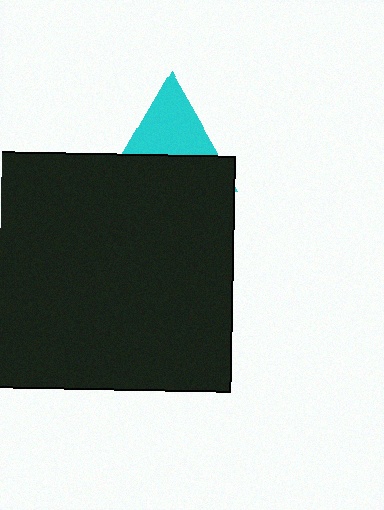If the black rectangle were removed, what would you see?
You would see the complete cyan triangle.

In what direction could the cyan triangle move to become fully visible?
The cyan triangle could move up. That would shift it out from behind the black rectangle entirely.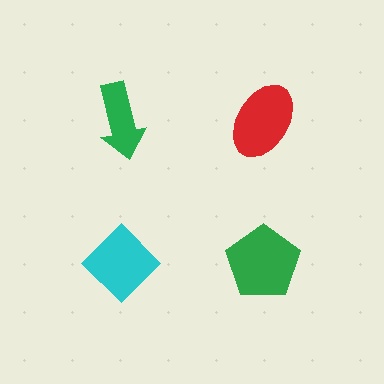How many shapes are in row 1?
2 shapes.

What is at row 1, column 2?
A red ellipse.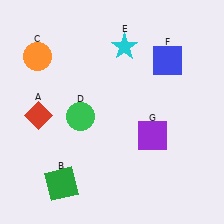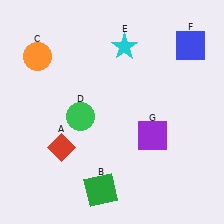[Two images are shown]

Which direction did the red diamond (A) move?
The red diamond (A) moved down.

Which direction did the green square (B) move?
The green square (B) moved right.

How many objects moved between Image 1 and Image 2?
3 objects moved between the two images.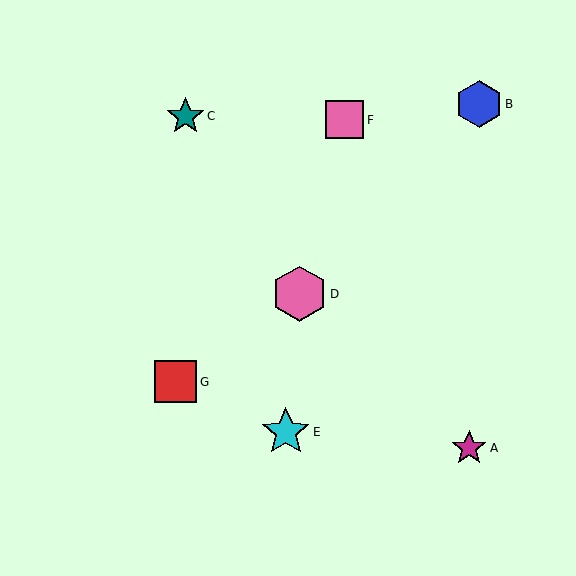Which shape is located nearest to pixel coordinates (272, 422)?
The cyan star (labeled E) at (286, 432) is nearest to that location.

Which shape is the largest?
The pink hexagon (labeled D) is the largest.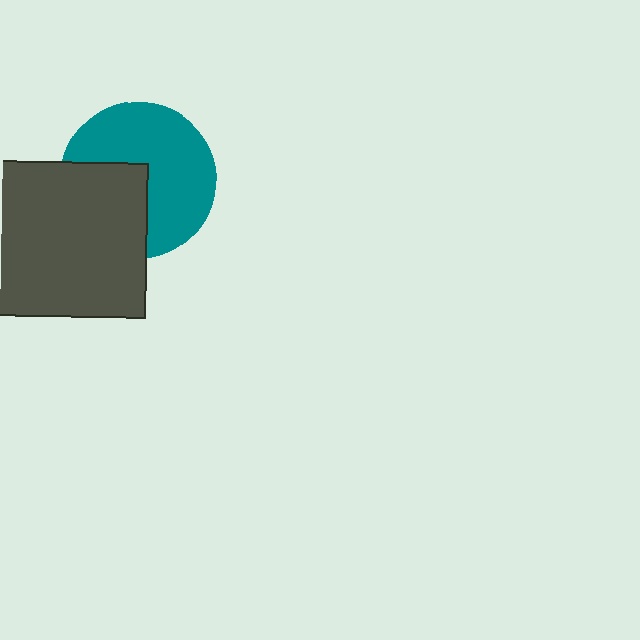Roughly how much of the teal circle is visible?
About half of it is visible (roughly 63%).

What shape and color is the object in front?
The object in front is a dark gray square.